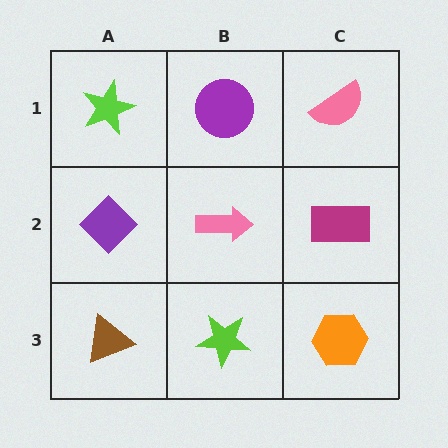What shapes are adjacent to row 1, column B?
A pink arrow (row 2, column B), a lime star (row 1, column A), a pink semicircle (row 1, column C).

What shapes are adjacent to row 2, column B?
A purple circle (row 1, column B), a lime star (row 3, column B), a purple diamond (row 2, column A), a magenta rectangle (row 2, column C).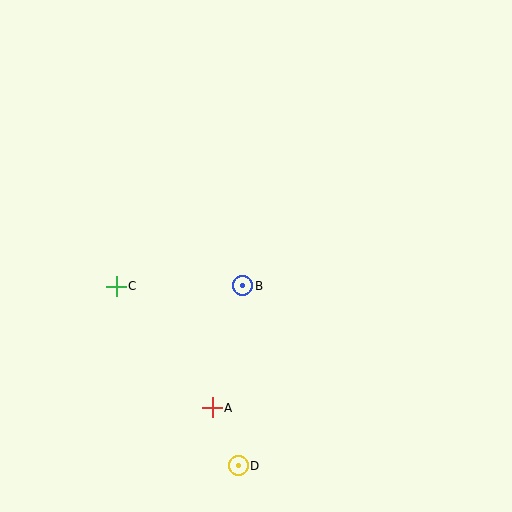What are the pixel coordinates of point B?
Point B is at (243, 286).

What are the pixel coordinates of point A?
Point A is at (212, 408).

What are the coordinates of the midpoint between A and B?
The midpoint between A and B is at (228, 347).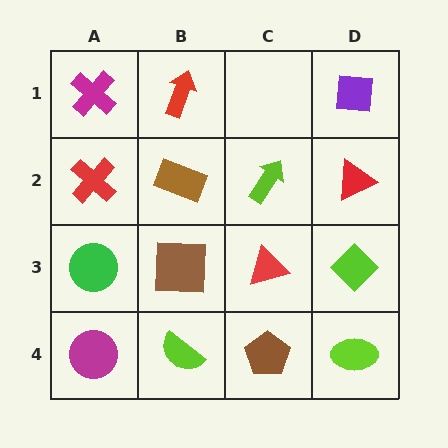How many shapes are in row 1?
3 shapes.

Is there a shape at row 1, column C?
No, that cell is empty.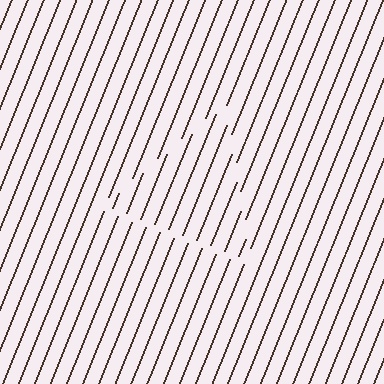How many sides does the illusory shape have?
3 sides — the line-ends trace a triangle.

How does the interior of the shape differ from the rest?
The interior of the shape contains the same grating, shifted by half a period — the contour is defined by the phase discontinuity where line-ends from the inner and outer gratings abut.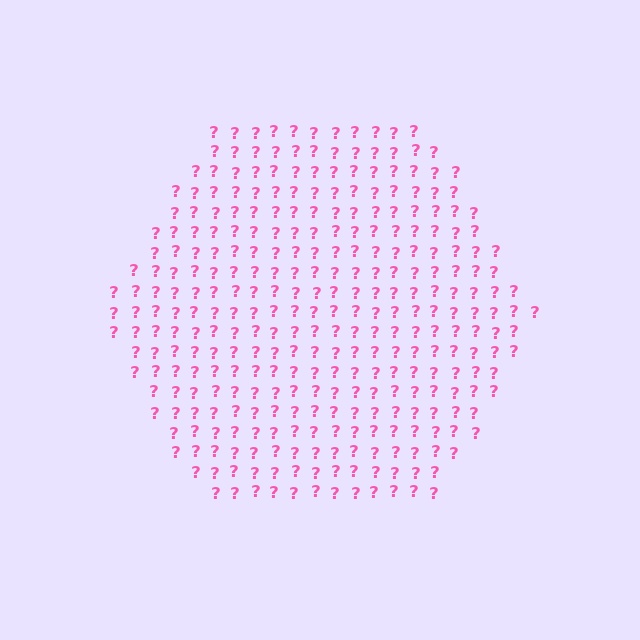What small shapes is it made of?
It is made of small question marks.